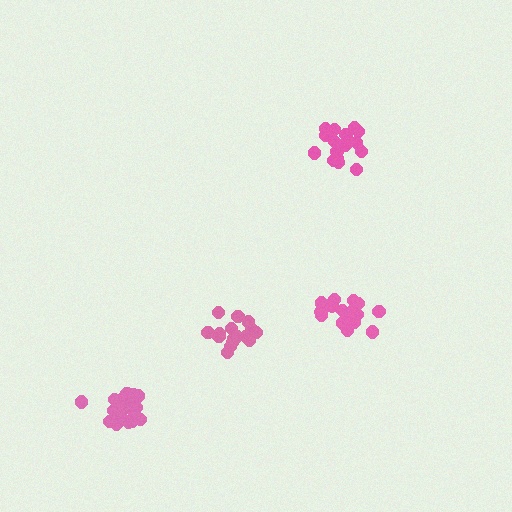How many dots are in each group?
Group 1: 17 dots, Group 2: 18 dots, Group 3: 19 dots, Group 4: 20 dots (74 total).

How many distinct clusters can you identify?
There are 4 distinct clusters.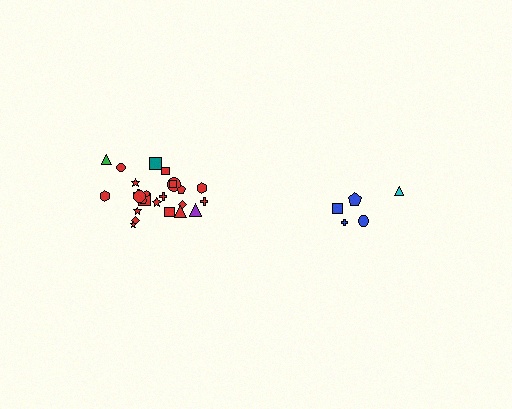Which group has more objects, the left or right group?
The left group.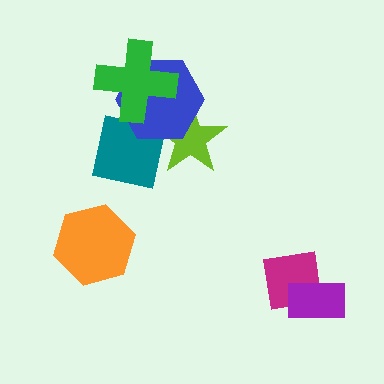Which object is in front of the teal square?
The blue hexagon is in front of the teal square.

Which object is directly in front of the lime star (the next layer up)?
The teal square is directly in front of the lime star.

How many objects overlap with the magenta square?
1 object overlaps with the magenta square.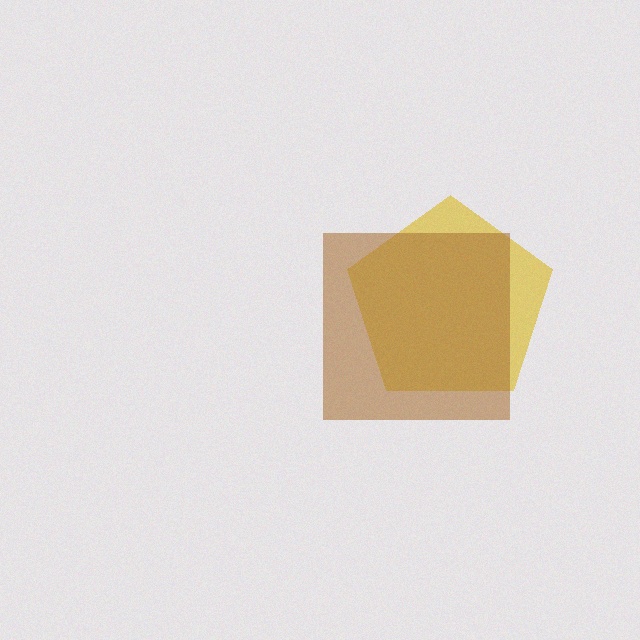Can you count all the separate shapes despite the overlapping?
Yes, there are 2 separate shapes.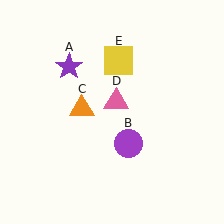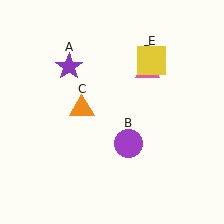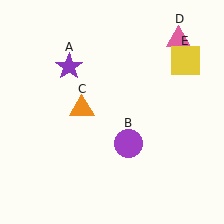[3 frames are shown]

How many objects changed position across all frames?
2 objects changed position: pink triangle (object D), yellow square (object E).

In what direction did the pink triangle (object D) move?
The pink triangle (object D) moved up and to the right.